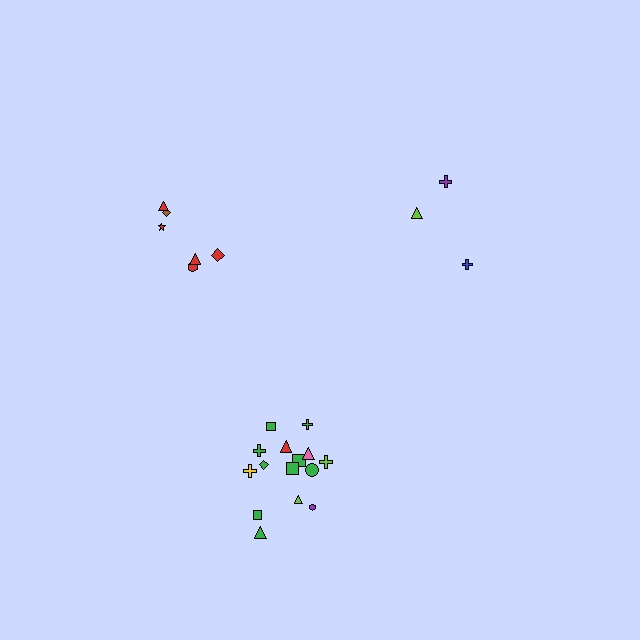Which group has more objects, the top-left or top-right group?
The top-left group.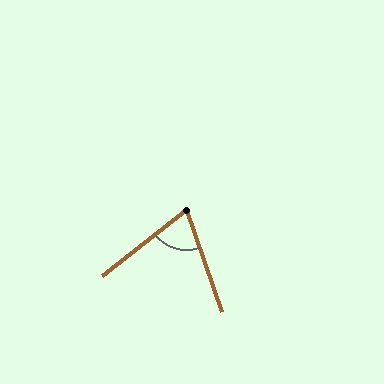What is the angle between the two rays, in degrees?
Approximately 71 degrees.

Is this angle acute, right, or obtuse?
It is acute.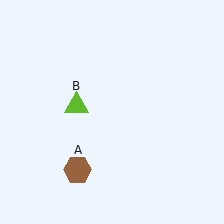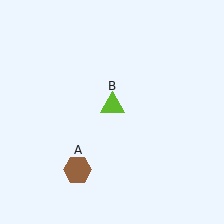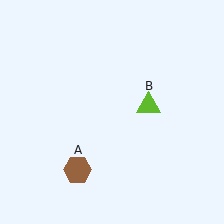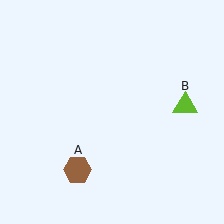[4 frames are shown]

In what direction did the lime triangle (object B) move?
The lime triangle (object B) moved right.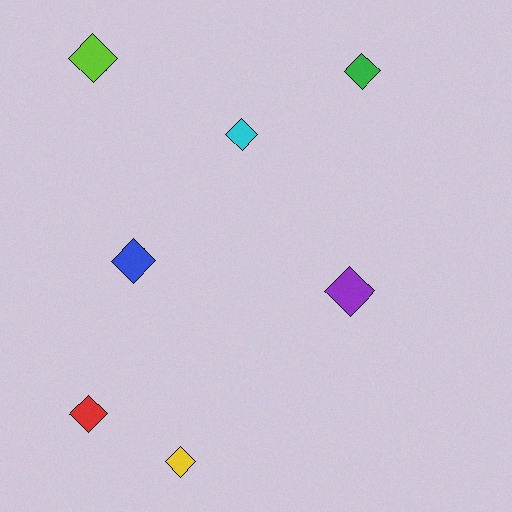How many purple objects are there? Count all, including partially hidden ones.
There is 1 purple object.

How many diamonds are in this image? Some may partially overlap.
There are 7 diamonds.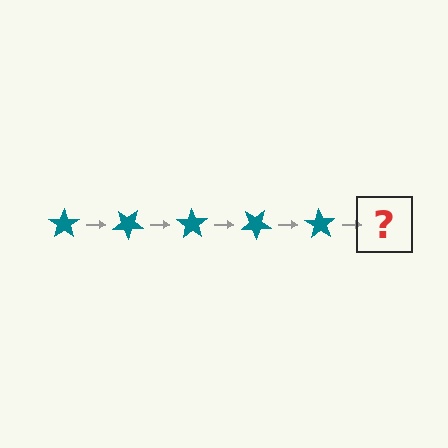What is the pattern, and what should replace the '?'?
The pattern is that the star rotates 35 degrees each step. The '?' should be a teal star rotated 175 degrees.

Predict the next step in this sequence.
The next step is a teal star rotated 175 degrees.